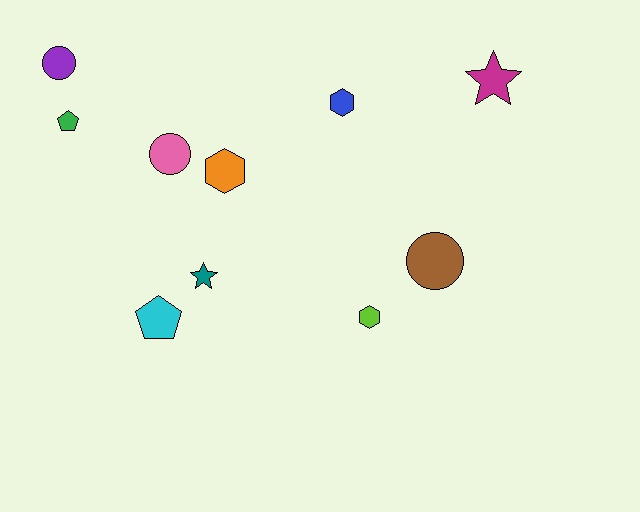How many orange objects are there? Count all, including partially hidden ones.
There is 1 orange object.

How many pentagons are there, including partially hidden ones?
There are 2 pentagons.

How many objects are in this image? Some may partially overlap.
There are 10 objects.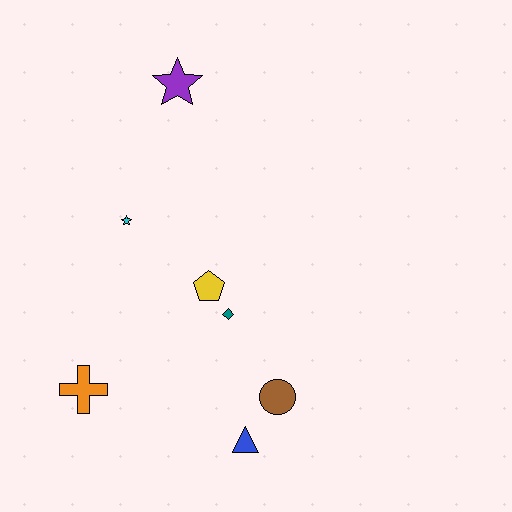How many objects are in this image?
There are 7 objects.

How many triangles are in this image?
There is 1 triangle.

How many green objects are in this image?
There are no green objects.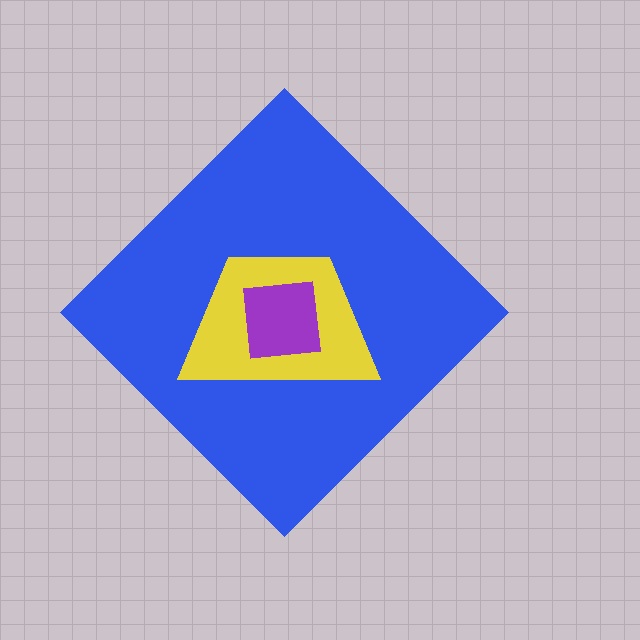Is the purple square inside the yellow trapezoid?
Yes.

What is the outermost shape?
The blue diamond.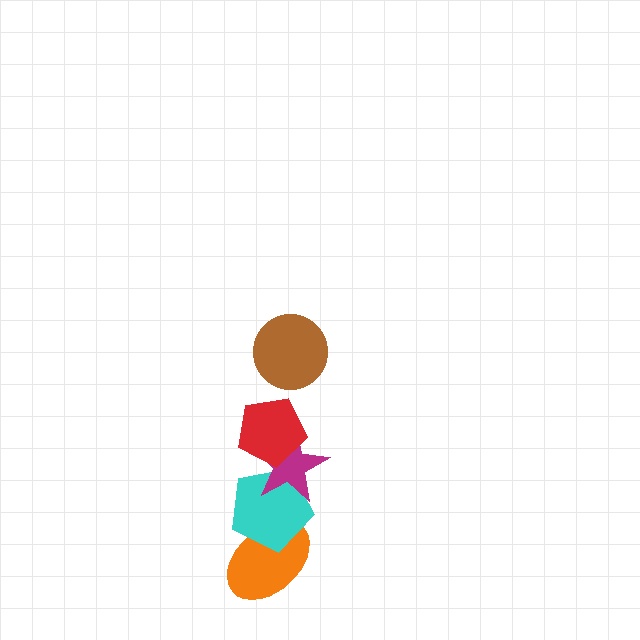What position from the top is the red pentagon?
The red pentagon is 2nd from the top.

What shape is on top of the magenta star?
The red pentagon is on top of the magenta star.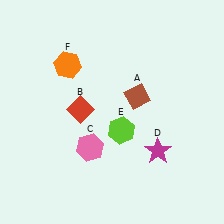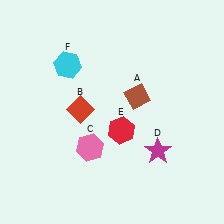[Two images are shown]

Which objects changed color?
E changed from lime to red. F changed from orange to cyan.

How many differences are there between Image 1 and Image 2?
There are 2 differences between the two images.